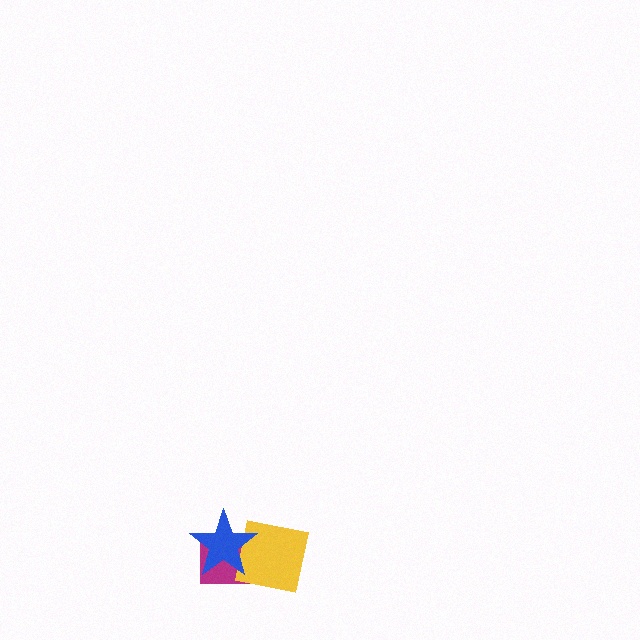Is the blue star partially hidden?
No, no other shape covers it.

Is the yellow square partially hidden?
Yes, it is partially covered by another shape.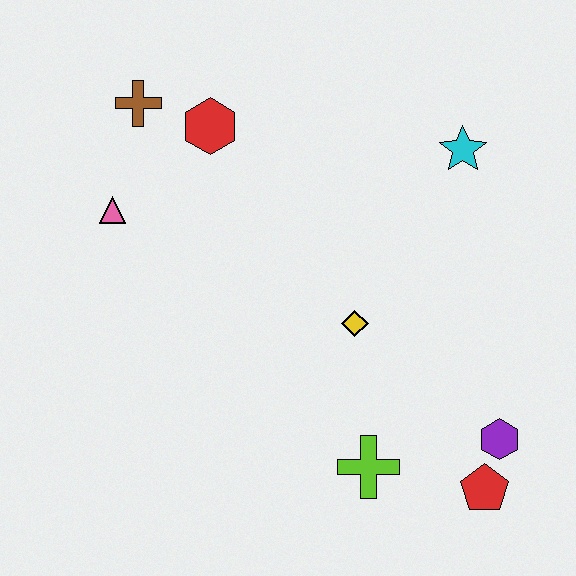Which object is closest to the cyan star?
The yellow diamond is closest to the cyan star.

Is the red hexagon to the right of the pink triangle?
Yes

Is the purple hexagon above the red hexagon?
No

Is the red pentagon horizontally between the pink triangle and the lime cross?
No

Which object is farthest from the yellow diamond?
The brown cross is farthest from the yellow diamond.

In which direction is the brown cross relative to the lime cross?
The brown cross is above the lime cross.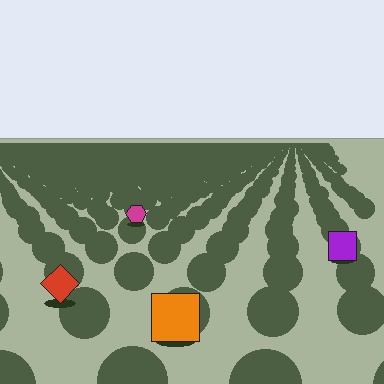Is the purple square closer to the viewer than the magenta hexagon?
Yes. The purple square is closer — you can tell from the texture gradient: the ground texture is coarser near it.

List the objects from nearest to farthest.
From nearest to farthest: the orange square, the red diamond, the purple square, the magenta hexagon.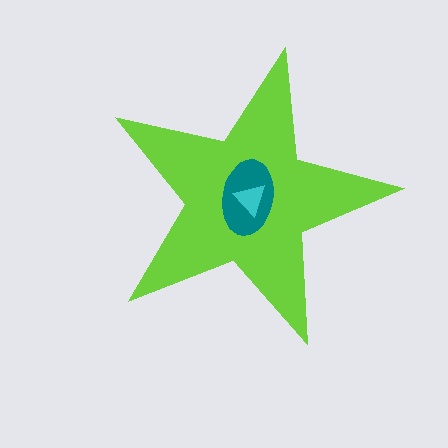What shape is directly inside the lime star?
The teal ellipse.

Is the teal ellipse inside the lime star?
Yes.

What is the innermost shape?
The cyan triangle.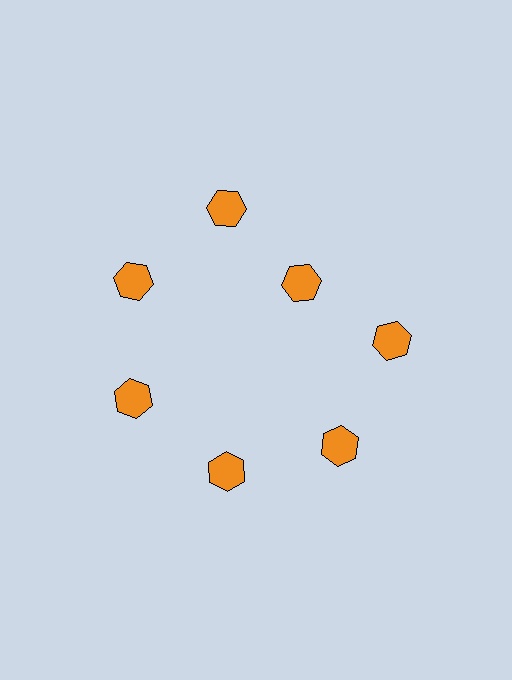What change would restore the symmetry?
The symmetry would be restored by moving it outward, back onto the ring so that all 7 hexagons sit at equal angles and equal distance from the center.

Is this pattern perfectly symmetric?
No. The 7 orange hexagons are arranged in a ring, but one element near the 1 o'clock position is pulled inward toward the center, breaking the 7-fold rotational symmetry.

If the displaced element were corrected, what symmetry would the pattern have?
It would have 7-fold rotational symmetry — the pattern would map onto itself every 51 degrees.